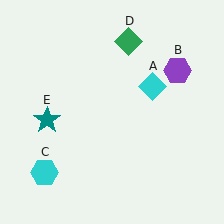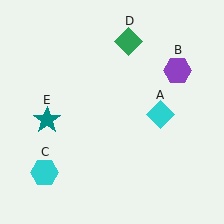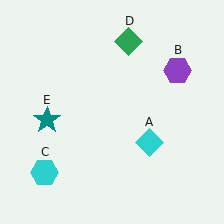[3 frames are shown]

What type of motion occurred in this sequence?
The cyan diamond (object A) rotated clockwise around the center of the scene.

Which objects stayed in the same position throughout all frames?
Purple hexagon (object B) and cyan hexagon (object C) and green diamond (object D) and teal star (object E) remained stationary.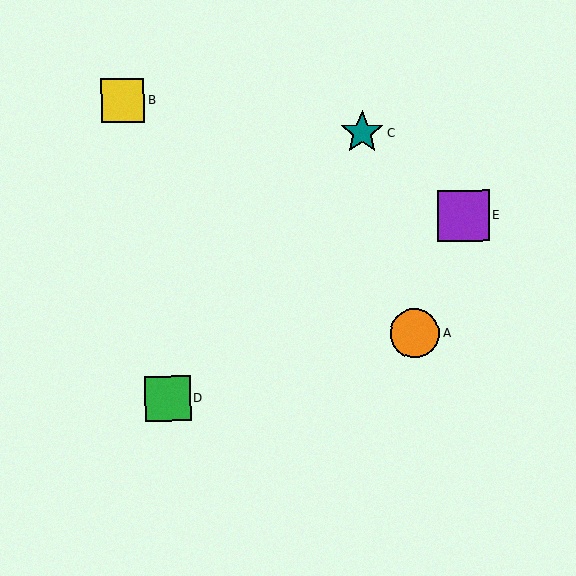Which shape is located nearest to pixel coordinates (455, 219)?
The purple square (labeled E) at (463, 216) is nearest to that location.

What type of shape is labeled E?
Shape E is a purple square.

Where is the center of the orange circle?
The center of the orange circle is at (415, 333).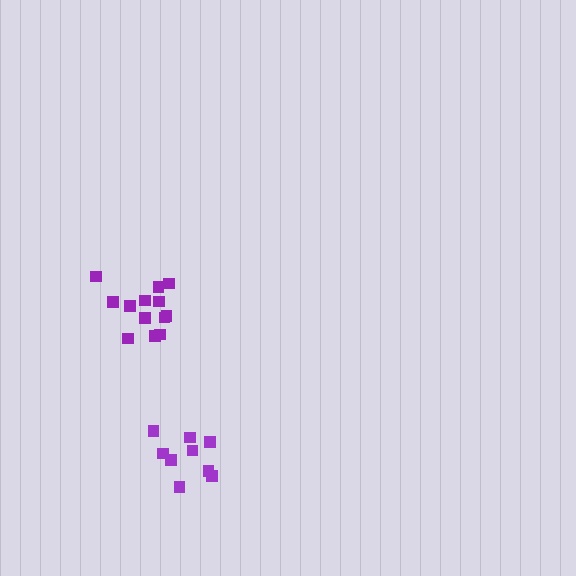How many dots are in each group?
Group 1: 13 dots, Group 2: 9 dots (22 total).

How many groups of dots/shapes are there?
There are 2 groups.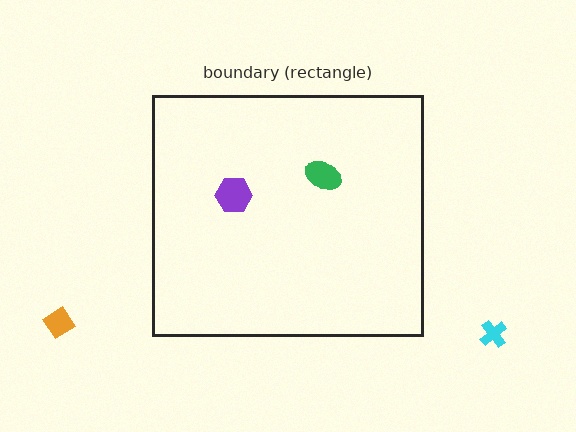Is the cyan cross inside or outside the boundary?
Outside.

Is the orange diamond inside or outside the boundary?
Outside.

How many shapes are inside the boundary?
2 inside, 2 outside.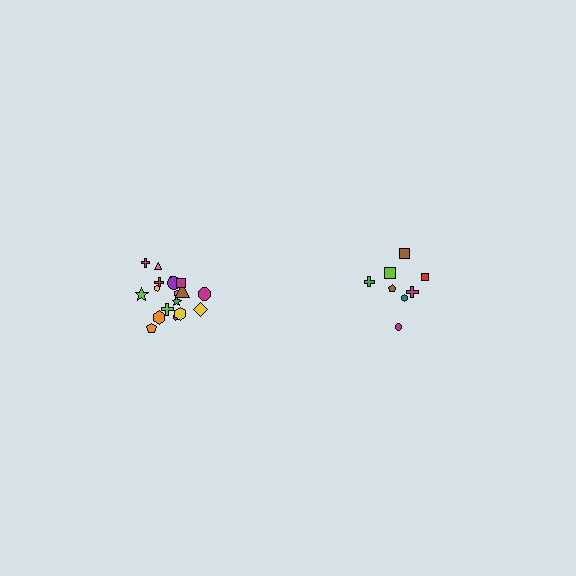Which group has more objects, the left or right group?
The left group.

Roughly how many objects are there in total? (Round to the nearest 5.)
Roughly 25 objects in total.